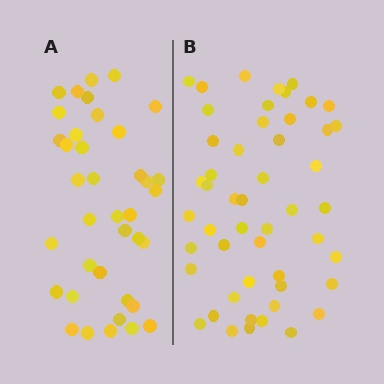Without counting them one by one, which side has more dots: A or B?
Region B (the right region) has more dots.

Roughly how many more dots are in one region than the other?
Region B has roughly 12 or so more dots than region A.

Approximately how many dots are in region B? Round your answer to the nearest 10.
About 50 dots.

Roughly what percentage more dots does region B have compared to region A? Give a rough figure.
About 30% more.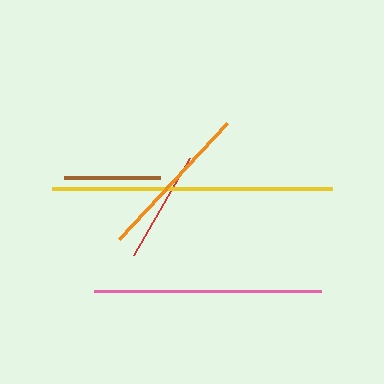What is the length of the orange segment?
The orange segment is approximately 158 pixels long.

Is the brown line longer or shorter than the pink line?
The pink line is longer than the brown line.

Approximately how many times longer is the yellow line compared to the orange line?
The yellow line is approximately 1.8 times the length of the orange line.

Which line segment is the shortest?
The brown line is the shortest at approximately 96 pixels.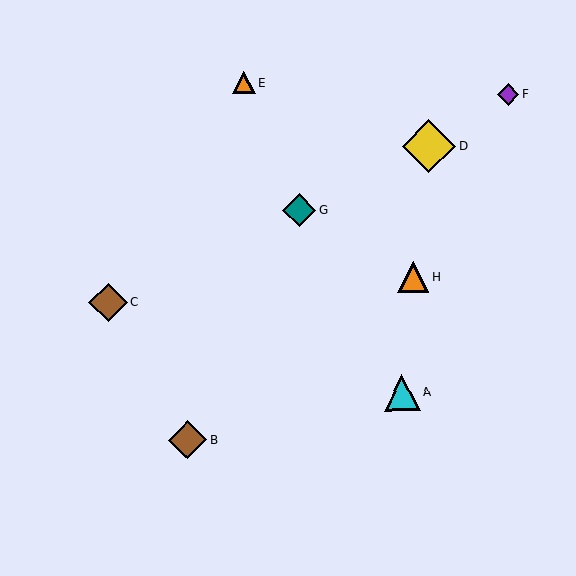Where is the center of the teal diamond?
The center of the teal diamond is at (299, 210).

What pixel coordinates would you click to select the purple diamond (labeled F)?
Click at (508, 94) to select the purple diamond F.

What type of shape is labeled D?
Shape D is a yellow diamond.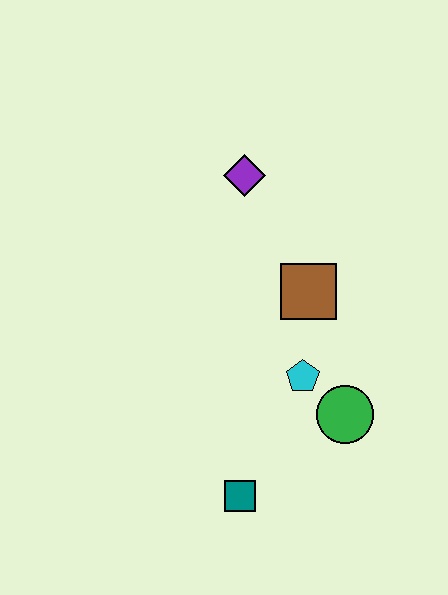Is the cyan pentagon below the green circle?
No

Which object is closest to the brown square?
The cyan pentagon is closest to the brown square.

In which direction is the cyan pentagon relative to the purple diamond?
The cyan pentagon is below the purple diamond.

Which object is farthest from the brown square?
The teal square is farthest from the brown square.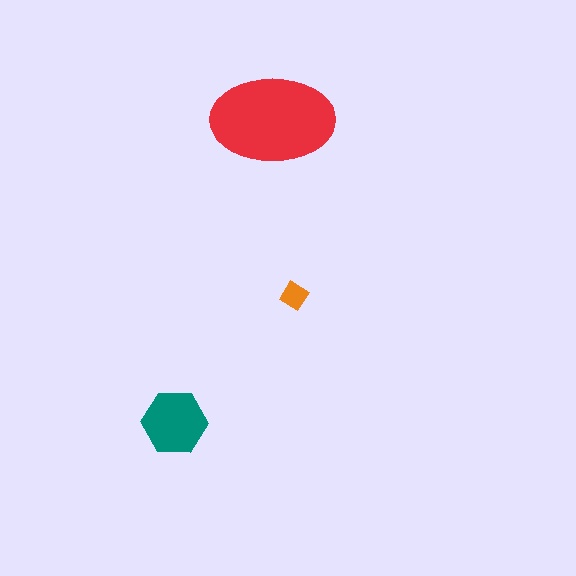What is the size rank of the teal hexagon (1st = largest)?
2nd.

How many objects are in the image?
There are 3 objects in the image.